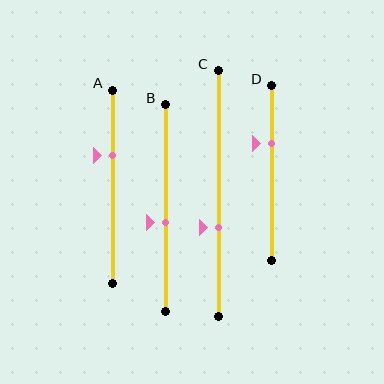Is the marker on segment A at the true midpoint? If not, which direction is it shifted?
No, the marker on segment A is shifted upward by about 16% of the segment length.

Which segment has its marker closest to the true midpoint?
Segment B has its marker closest to the true midpoint.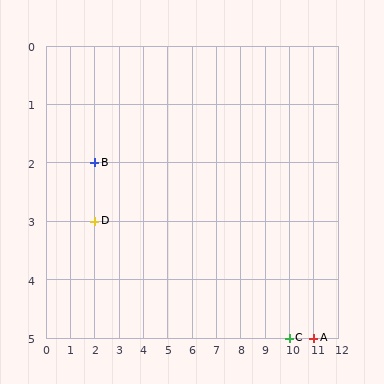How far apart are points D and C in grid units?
Points D and C are 8 columns and 2 rows apart (about 8.2 grid units diagonally).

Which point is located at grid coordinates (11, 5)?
Point A is at (11, 5).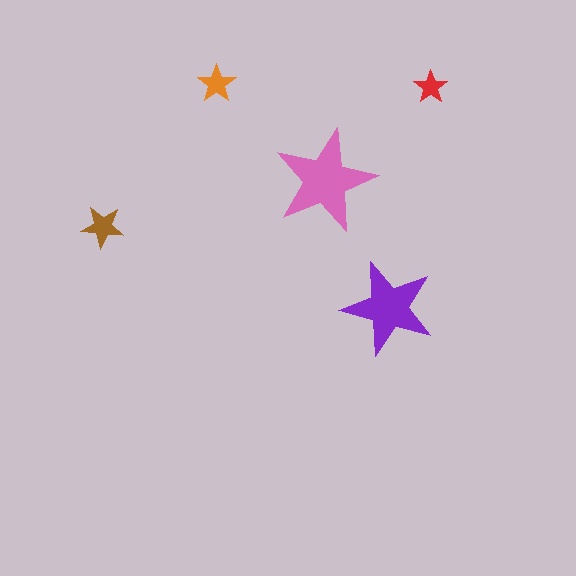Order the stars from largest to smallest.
the pink one, the purple one, the brown one, the orange one, the red one.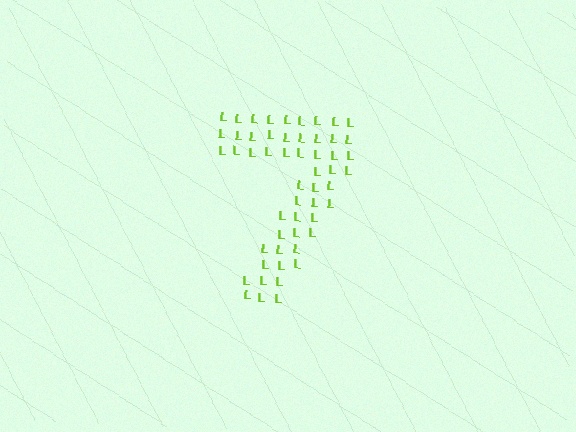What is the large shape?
The large shape is the digit 7.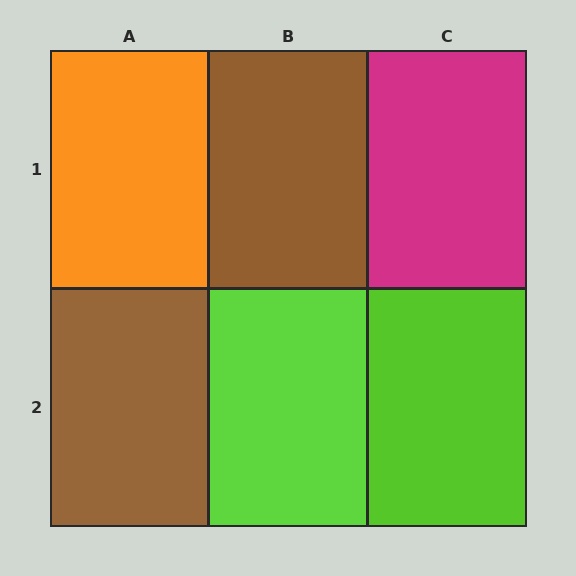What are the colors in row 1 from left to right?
Orange, brown, magenta.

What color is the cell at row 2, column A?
Brown.